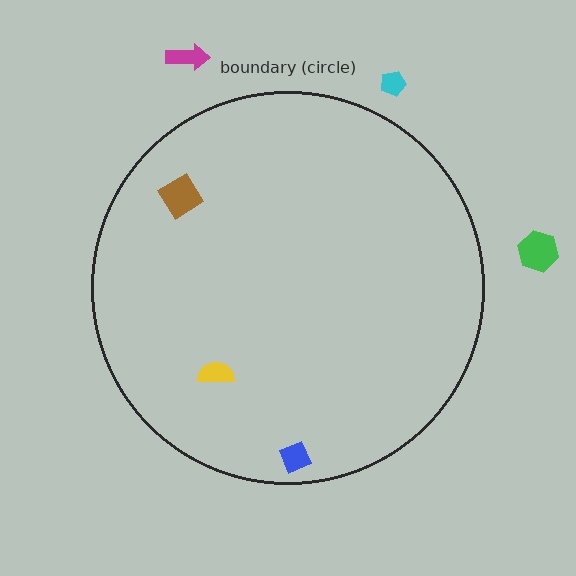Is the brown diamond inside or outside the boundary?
Inside.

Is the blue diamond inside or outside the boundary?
Inside.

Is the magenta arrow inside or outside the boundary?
Outside.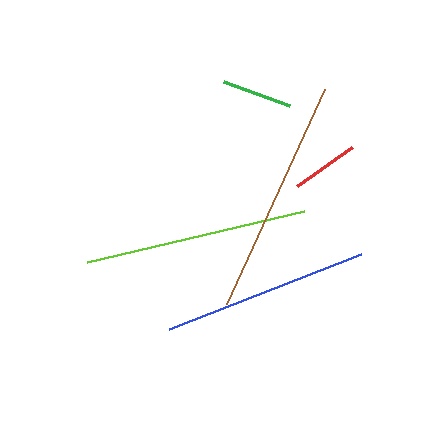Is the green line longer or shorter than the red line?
The green line is longer than the red line.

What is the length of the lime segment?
The lime segment is approximately 223 pixels long.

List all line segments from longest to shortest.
From longest to shortest: brown, lime, blue, green, red.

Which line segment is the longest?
The brown line is the longest at approximately 236 pixels.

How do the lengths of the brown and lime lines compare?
The brown and lime lines are approximately the same length.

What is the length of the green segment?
The green segment is approximately 70 pixels long.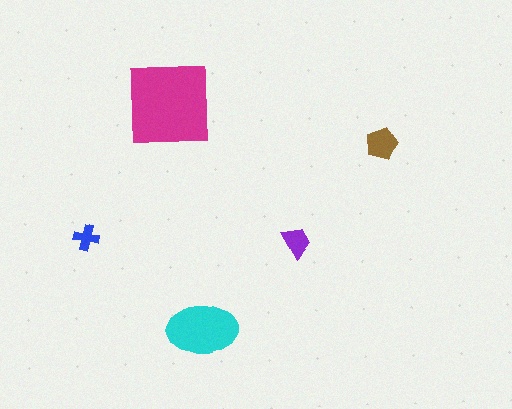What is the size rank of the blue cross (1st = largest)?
5th.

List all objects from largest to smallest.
The magenta square, the cyan ellipse, the brown pentagon, the purple trapezoid, the blue cross.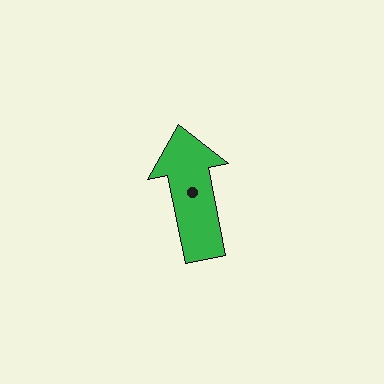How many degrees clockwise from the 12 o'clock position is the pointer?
Approximately 349 degrees.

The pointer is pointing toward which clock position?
Roughly 12 o'clock.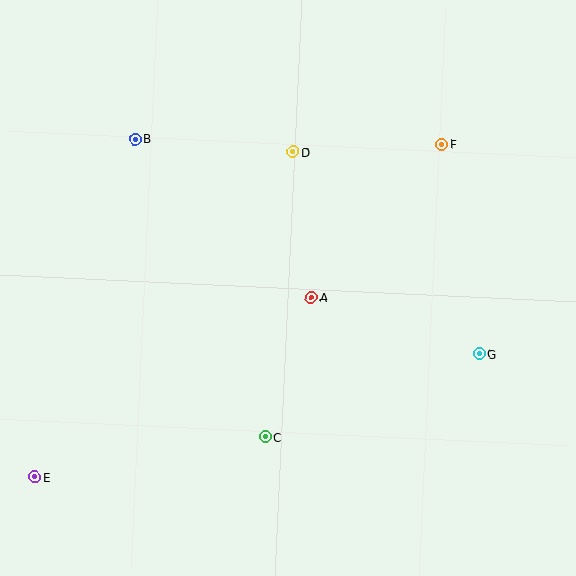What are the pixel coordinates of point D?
Point D is at (293, 152).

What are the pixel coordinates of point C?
Point C is at (265, 437).